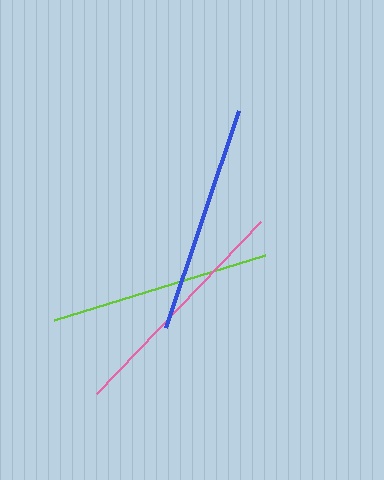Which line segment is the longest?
The pink line is the longest at approximately 238 pixels.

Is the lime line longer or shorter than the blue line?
The blue line is longer than the lime line.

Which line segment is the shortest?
The lime line is the shortest at approximately 220 pixels.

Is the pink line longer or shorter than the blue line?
The pink line is longer than the blue line.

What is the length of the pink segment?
The pink segment is approximately 238 pixels long.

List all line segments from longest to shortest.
From longest to shortest: pink, blue, lime.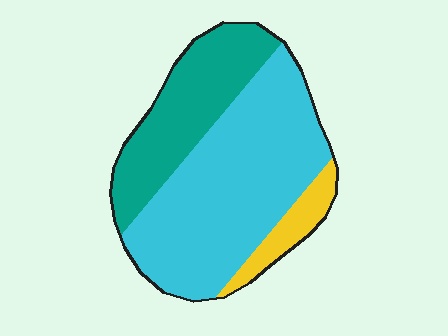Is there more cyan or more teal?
Cyan.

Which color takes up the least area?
Yellow, at roughly 10%.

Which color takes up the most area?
Cyan, at roughly 60%.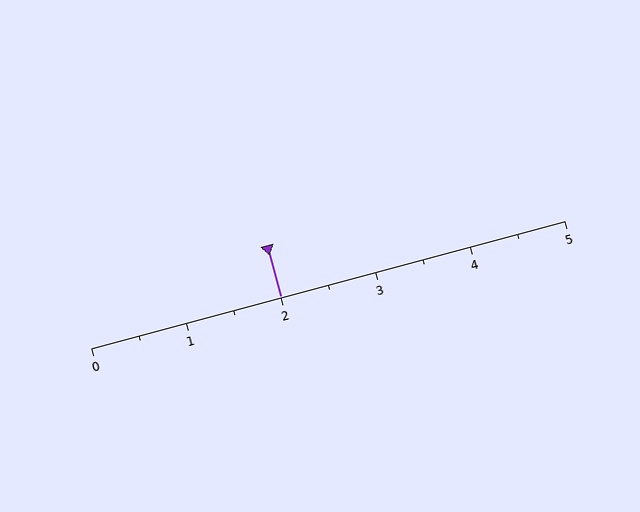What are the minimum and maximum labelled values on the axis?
The axis runs from 0 to 5.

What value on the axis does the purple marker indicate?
The marker indicates approximately 2.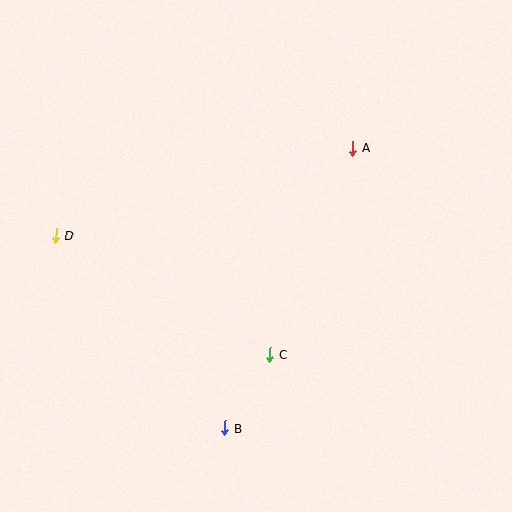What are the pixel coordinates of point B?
Point B is at (225, 428).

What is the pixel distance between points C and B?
The distance between C and B is 86 pixels.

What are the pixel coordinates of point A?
Point A is at (353, 148).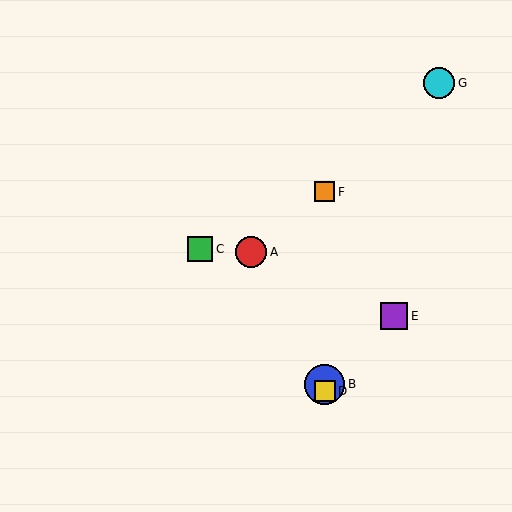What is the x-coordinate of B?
Object B is at x≈325.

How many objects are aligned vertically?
3 objects (B, D, F) are aligned vertically.